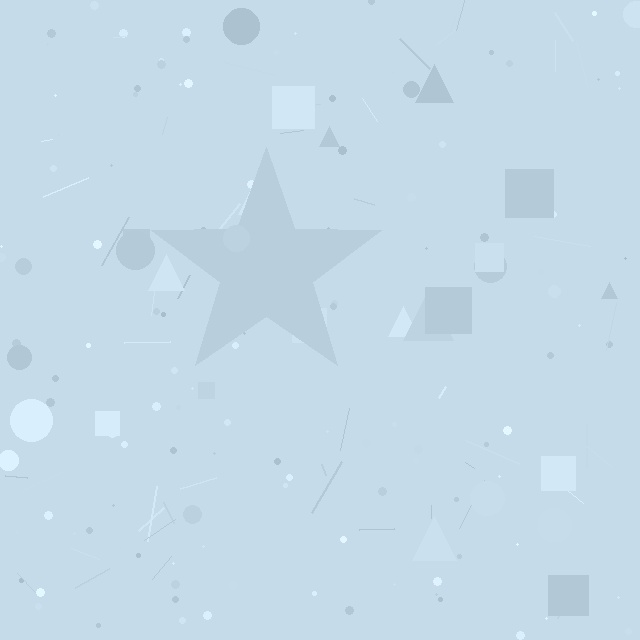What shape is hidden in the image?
A star is hidden in the image.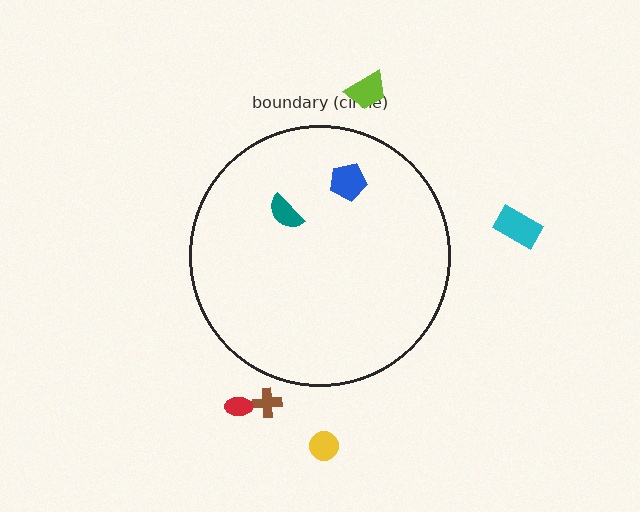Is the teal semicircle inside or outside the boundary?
Inside.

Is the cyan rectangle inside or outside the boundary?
Outside.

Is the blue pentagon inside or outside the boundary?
Inside.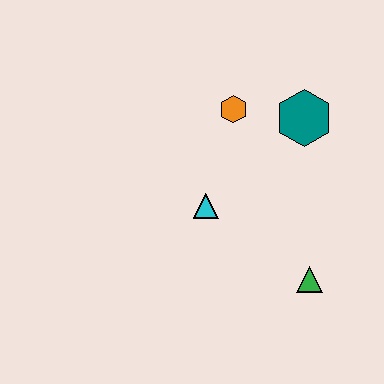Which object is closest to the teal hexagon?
The orange hexagon is closest to the teal hexagon.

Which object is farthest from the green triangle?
The orange hexagon is farthest from the green triangle.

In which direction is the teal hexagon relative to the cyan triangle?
The teal hexagon is to the right of the cyan triangle.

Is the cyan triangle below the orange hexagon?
Yes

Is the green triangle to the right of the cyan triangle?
Yes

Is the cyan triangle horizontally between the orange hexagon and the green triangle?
No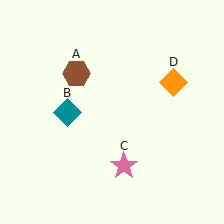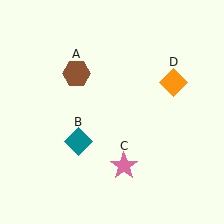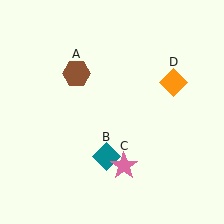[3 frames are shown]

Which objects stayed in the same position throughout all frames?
Brown hexagon (object A) and pink star (object C) and orange diamond (object D) remained stationary.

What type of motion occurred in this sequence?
The teal diamond (object B) rotated counterclockwise around the center of the scene.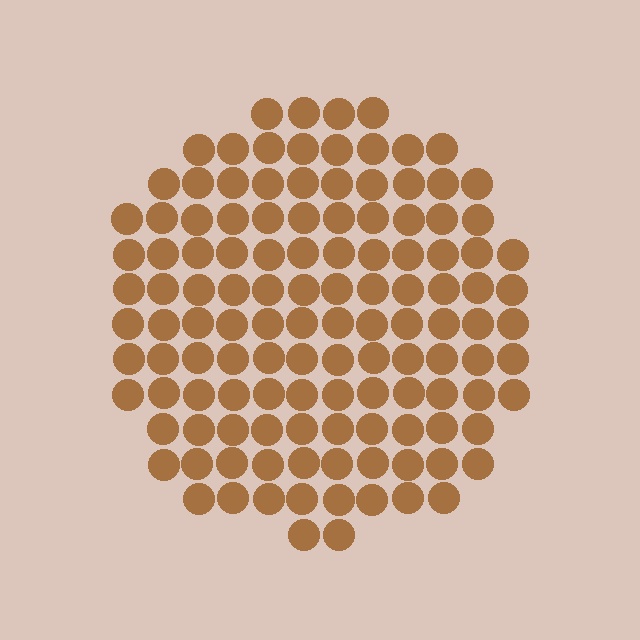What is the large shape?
The large shape is a circle.